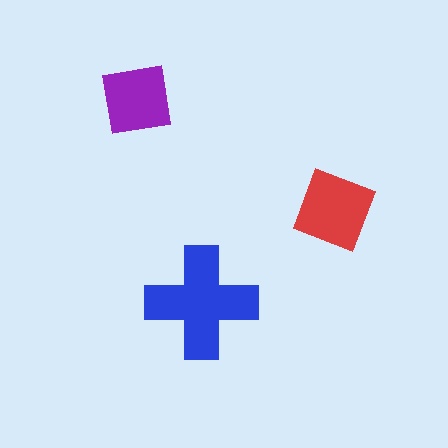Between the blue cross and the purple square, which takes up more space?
The blue cross.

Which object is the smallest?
The purple square.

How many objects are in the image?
There are 3 objects in the image.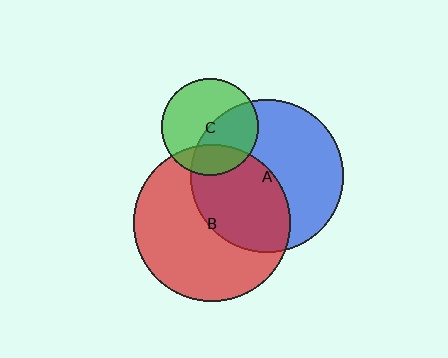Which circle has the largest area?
Circle B (red).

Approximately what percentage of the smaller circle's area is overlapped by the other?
Approximately 45%.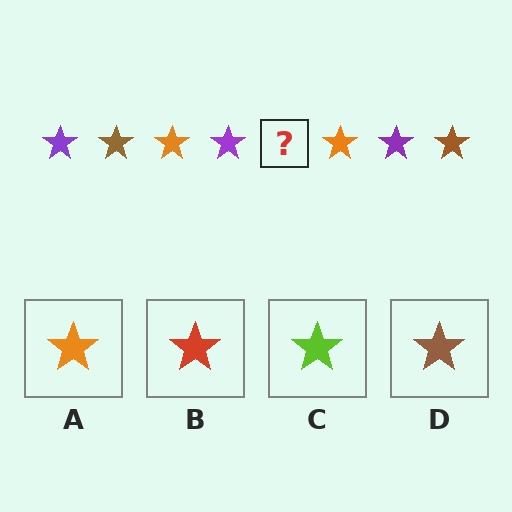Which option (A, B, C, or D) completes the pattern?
D.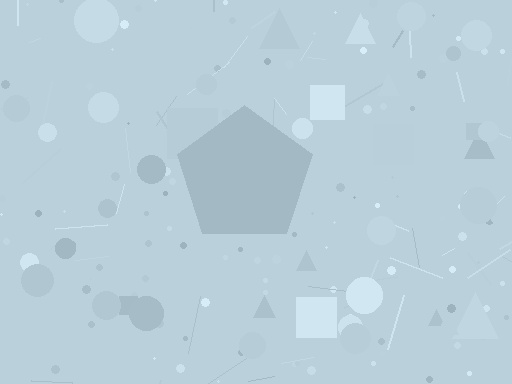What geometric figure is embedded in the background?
A pentagon is embedded in the background.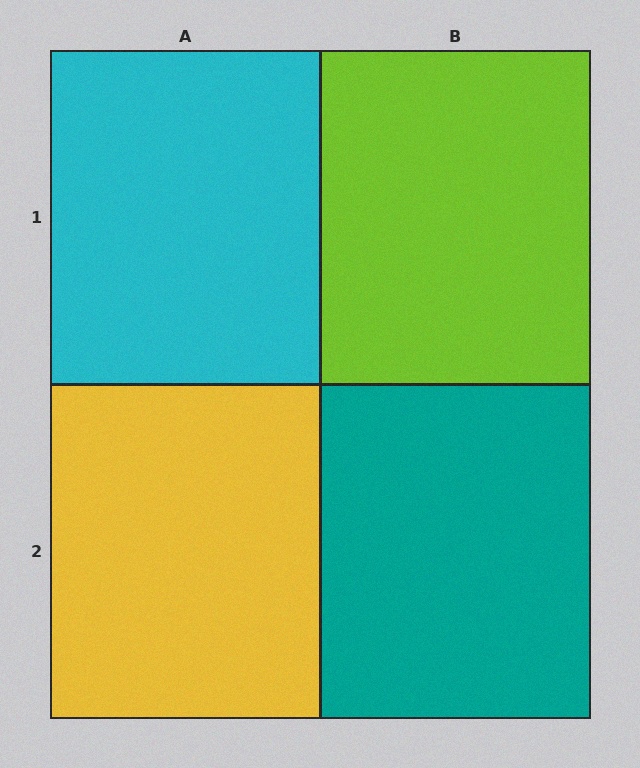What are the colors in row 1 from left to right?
Cyan, lime.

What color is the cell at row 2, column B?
Teal.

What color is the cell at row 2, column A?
Yellow.